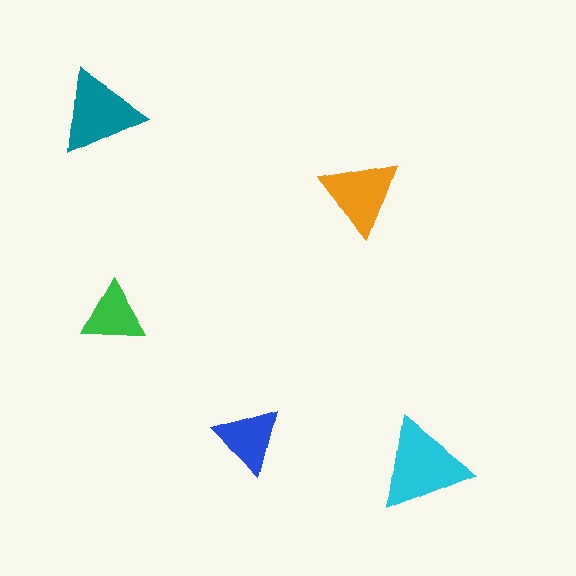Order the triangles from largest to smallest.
the cyan one, the teal one, the orange one, the blue one, the green one.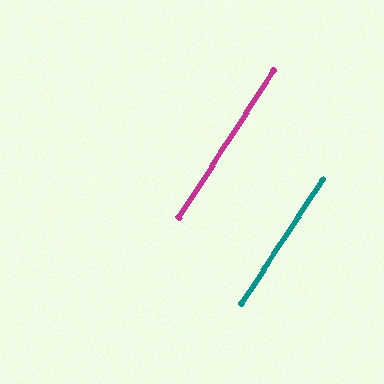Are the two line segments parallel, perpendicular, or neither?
Parallel — their directions differ by only 0.6°.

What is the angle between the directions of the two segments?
Approximately 1 degree.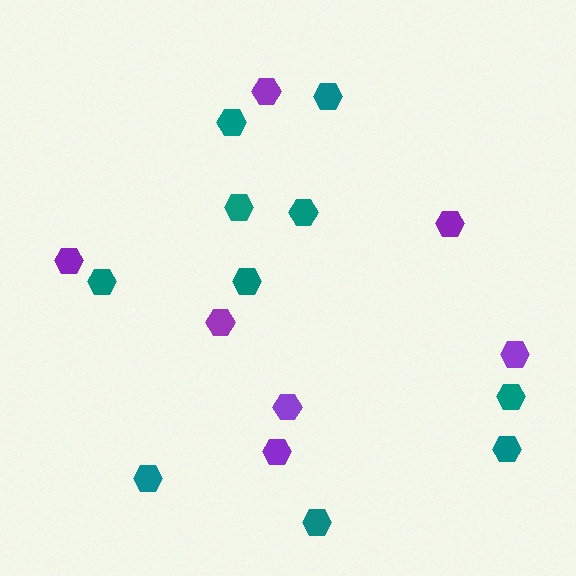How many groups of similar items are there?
There are 2 groups: one group of teal hexagons (10) and one group of purple hexagons (7).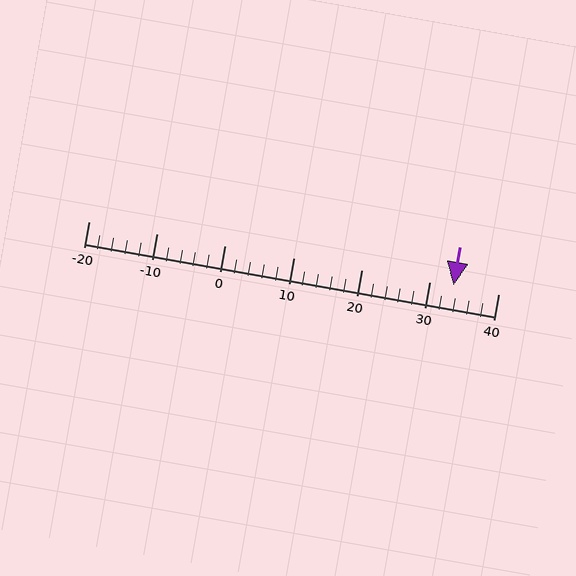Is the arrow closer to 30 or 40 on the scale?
The arrow is closer to 30.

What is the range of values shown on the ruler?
The ruler shows values from -20 to 40.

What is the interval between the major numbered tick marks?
The major tick marks are spaced 10 units apart.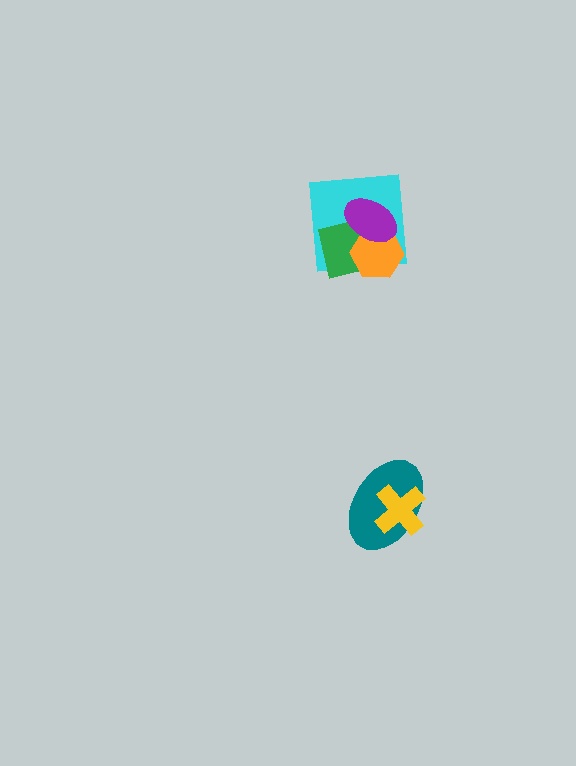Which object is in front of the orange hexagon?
The purple ellipse is in front of the orange hexagon.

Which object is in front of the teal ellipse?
The yellow cross is in front of the teal ellipse.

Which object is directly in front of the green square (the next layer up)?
The orange hexagon is directly in front of the green square.